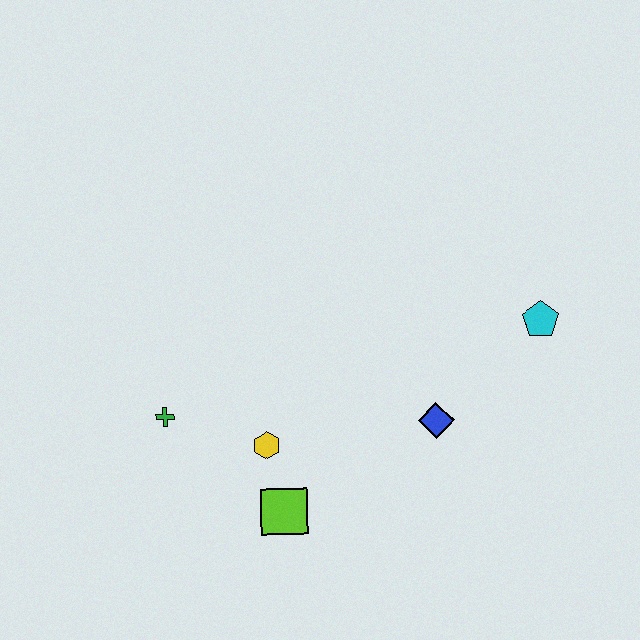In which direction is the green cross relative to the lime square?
The green cross is to the left of the lime square.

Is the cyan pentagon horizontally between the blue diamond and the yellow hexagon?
No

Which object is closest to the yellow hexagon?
The lime square is closest to the yellow hexagon.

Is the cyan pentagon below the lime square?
No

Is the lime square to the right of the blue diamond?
No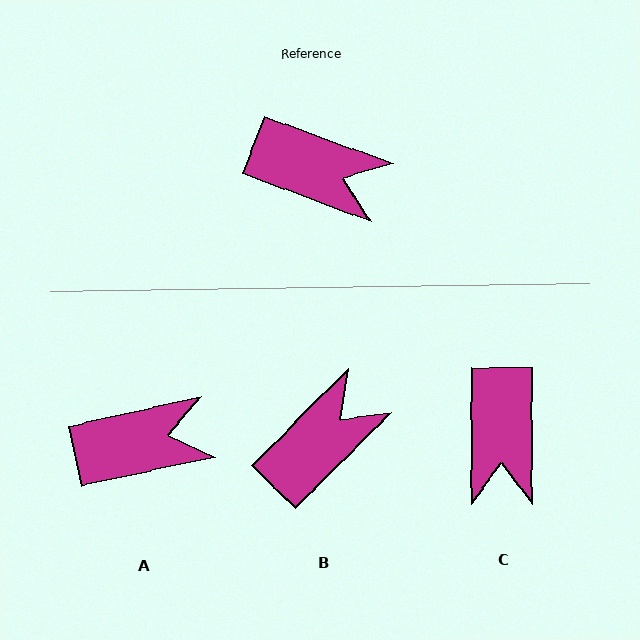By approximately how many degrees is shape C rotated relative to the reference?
Approximately 70 degrees clockwise.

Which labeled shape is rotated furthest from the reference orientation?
C, about 70 degrees away.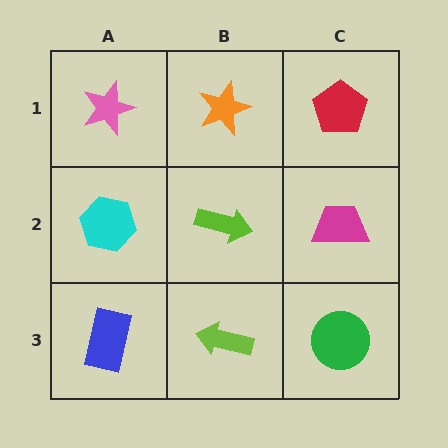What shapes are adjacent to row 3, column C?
A magenta trapezoid (row 2, column C), a lime arrow (row 3, column B).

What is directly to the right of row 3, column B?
A green circle.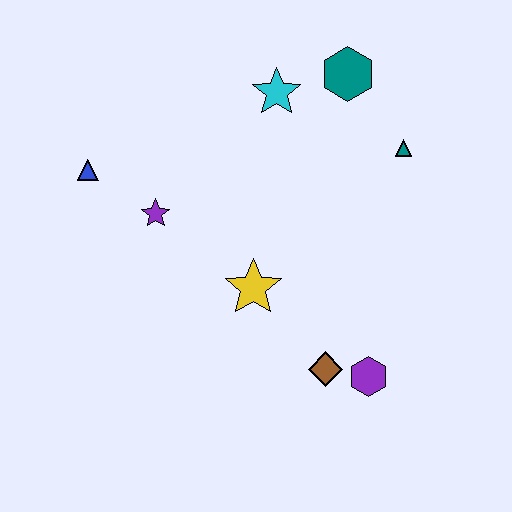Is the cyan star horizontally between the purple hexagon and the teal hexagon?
No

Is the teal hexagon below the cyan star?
No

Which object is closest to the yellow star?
The brown diamond is closest to the yellow star.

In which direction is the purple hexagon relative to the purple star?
The purple hexagon is to the right of the purple star.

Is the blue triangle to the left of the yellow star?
Yes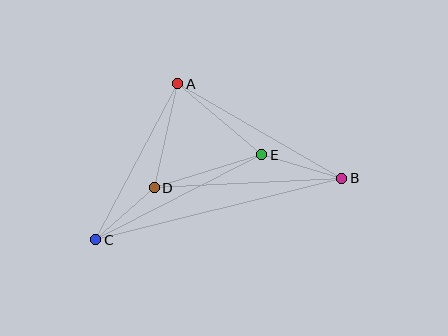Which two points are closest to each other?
Points C and D are closest to each other.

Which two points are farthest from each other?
Points B and C are farthest from each other.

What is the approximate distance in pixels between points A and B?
The distance between A and B is approximately 189 pixels.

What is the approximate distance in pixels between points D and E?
The distance between D and E is approximately 112 pixels.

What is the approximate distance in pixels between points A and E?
The distance between A and E is approximately 110 pixels.